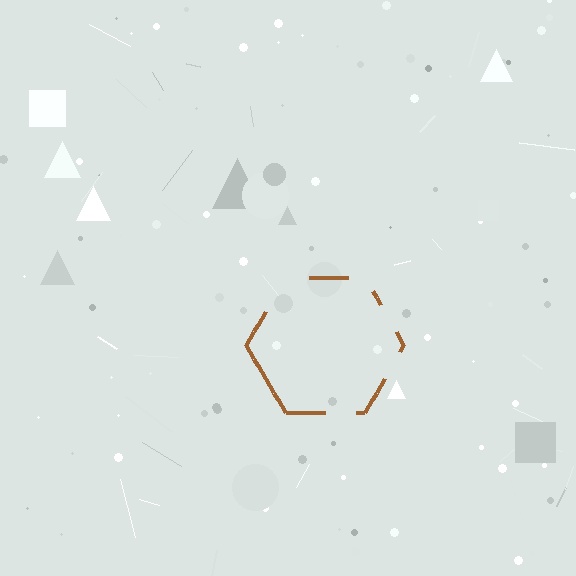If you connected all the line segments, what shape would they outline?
They would outline a hexagon.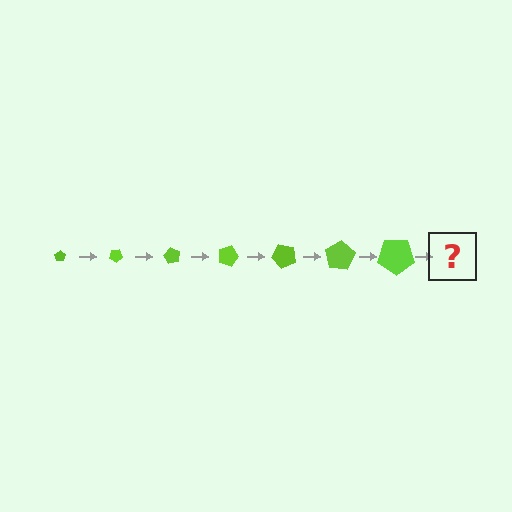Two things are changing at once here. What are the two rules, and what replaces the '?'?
The two rules are that the pentagon grows larger each step and it rotates 30 degrees each step. The '?' should be a pentagon, larger than the previous one and rotated 210 degrees from the start.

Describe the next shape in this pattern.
It should be a pentagon, larger than the previous one and rotated 210 degrees from the start.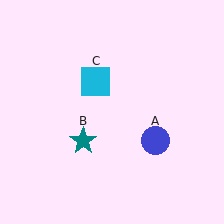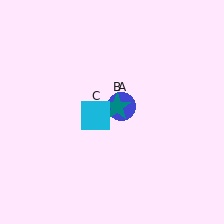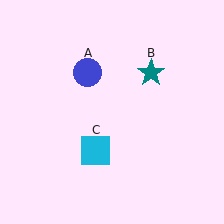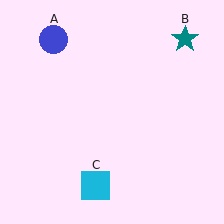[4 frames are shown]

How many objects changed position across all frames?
3 objects changed position: blue circle (object A), teal star (object B), cyan square (object C).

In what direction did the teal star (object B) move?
The teal star (object B) moved up and to the right.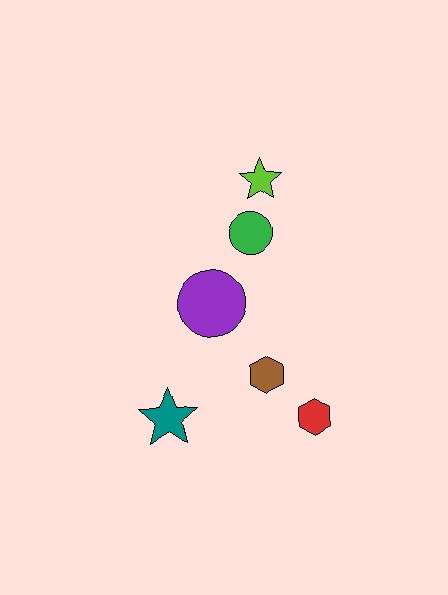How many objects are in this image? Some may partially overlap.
There are 6 objects.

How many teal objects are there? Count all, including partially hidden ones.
There is 1 teal object.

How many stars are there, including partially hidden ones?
There are 2 stars.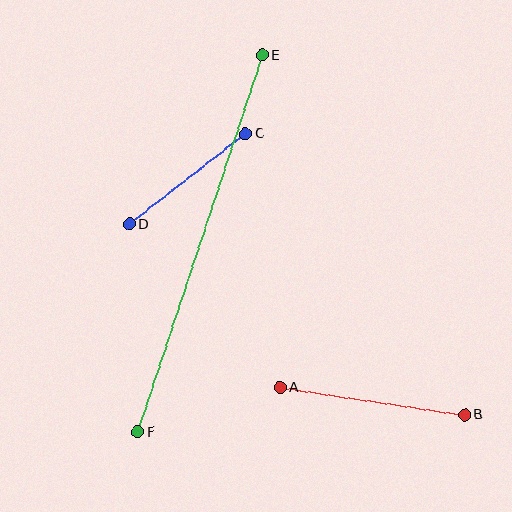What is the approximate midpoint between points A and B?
The midpoint is at approximately (372, 401) pixels.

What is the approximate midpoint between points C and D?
The midpoint is at approximately (187, 179) pixels.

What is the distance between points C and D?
The distance is approximately 147 pixels.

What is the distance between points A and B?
The distance is approximately 187 pixels.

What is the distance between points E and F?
The distance is approximately 397 pixels.